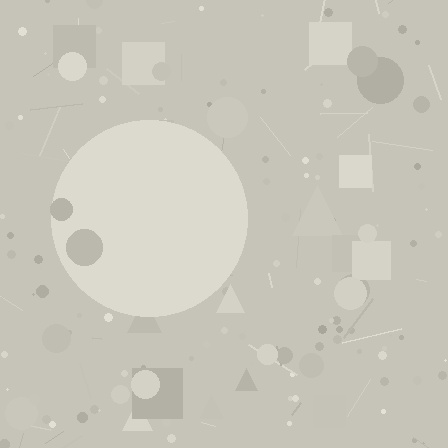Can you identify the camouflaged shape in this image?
The camouflaged shape is a circle.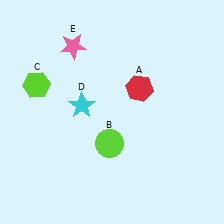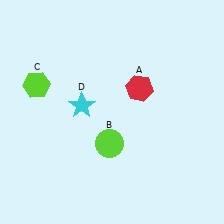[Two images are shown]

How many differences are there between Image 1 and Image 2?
There is 1 difference between the two images.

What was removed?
The pink star (E) was removed in Image 2.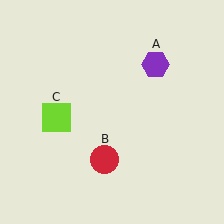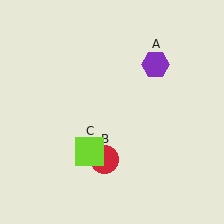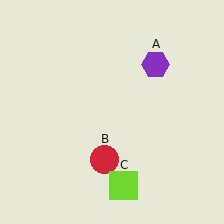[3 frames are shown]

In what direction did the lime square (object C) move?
The lime square (object C) moved down and to the right.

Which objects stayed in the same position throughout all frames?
Purple hexagon (object A) and red circle (object B) remained stationary.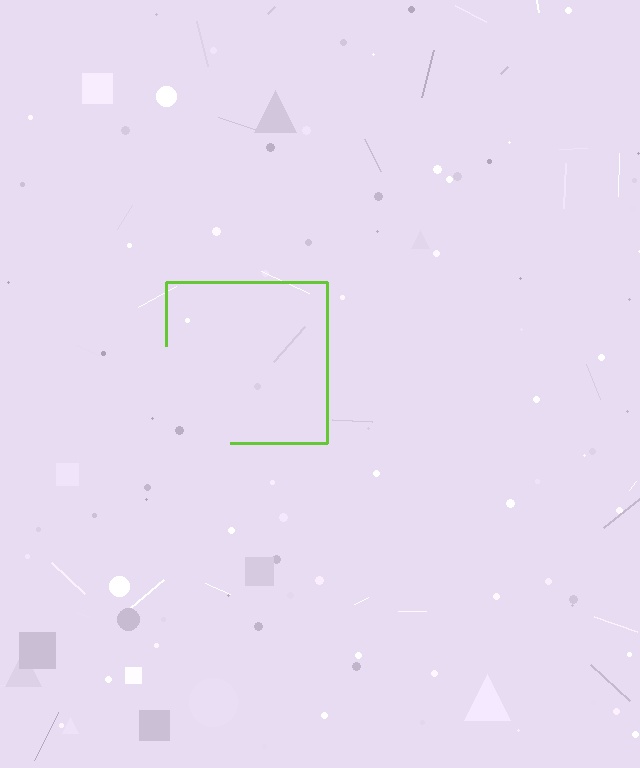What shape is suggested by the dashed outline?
The dashed outline suggests a square.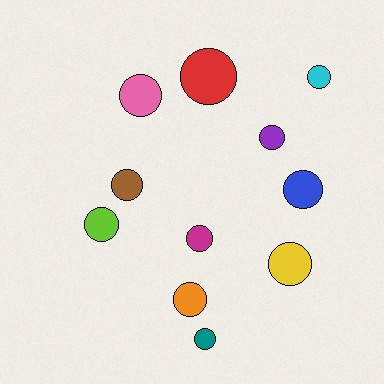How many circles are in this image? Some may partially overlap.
There are 11 circles.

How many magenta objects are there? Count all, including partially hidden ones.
There is 1 magenta object.